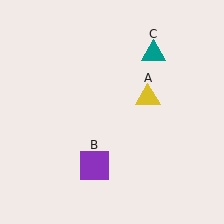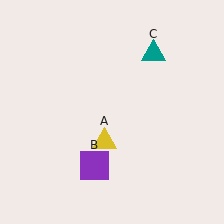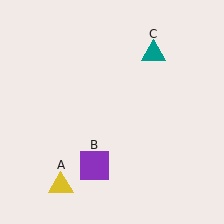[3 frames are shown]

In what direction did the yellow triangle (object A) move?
The yellow triangle (object A) moved down and to the left.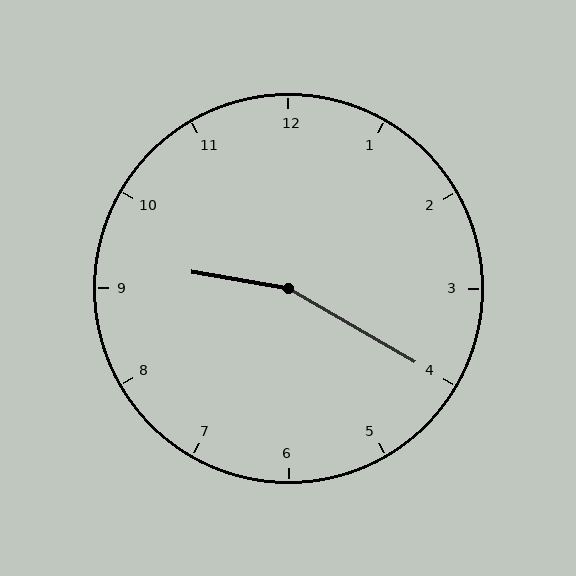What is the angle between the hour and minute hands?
Approximately 160 degrees.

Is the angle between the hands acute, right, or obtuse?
It is obtuse.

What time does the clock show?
9:20.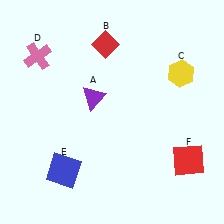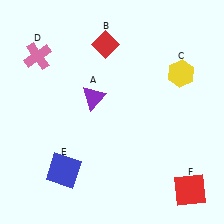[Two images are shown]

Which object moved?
The red square (F) moved down.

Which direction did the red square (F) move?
The red square (F) moved down.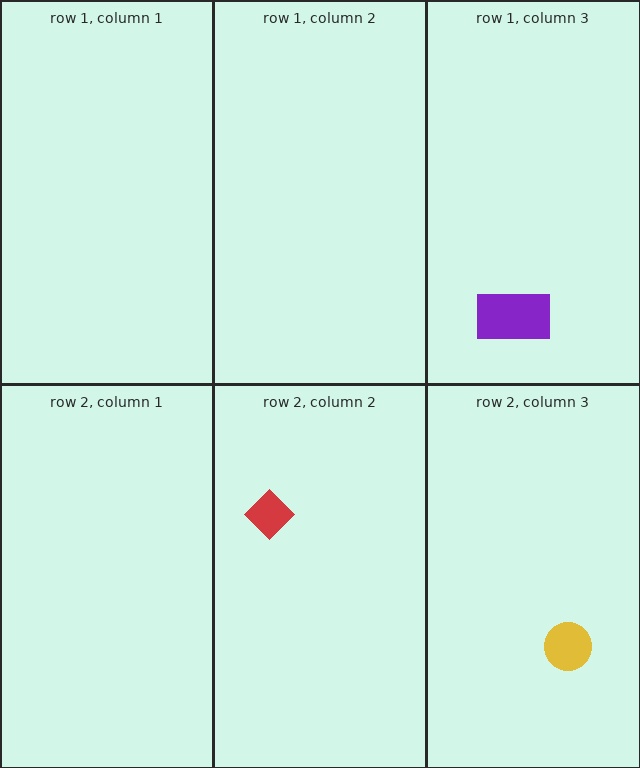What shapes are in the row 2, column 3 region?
The yellow circle.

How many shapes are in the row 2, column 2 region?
1.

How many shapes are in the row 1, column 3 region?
1.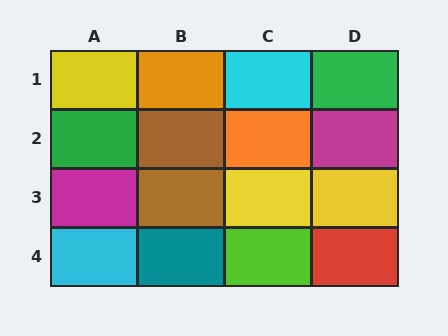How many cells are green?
2 cells are green.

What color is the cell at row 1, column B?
Orange.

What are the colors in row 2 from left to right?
Green, brown, orange, magenta.